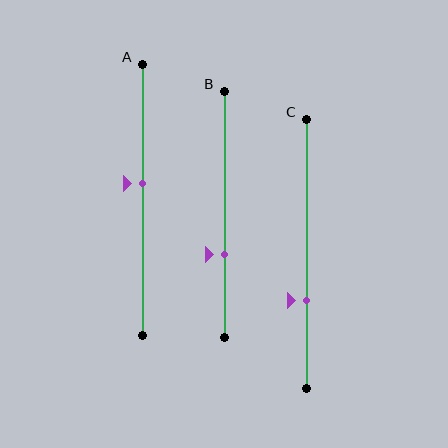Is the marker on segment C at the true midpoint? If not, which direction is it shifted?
No, the marker on segment C is shifted downward by about 17% of the segment length.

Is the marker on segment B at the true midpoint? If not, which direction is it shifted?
No, the marker on segment B is shifted downward by about 16% of the segment length.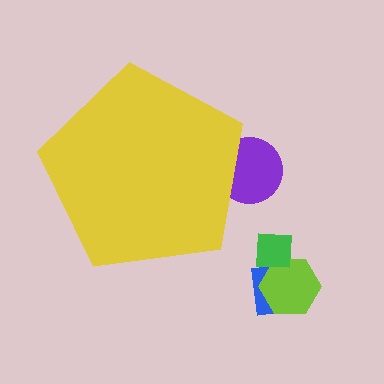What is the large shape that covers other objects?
A yellow pentagon.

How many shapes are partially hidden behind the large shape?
1 shape is partially hidden.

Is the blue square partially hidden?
No, the blue square is fully visible.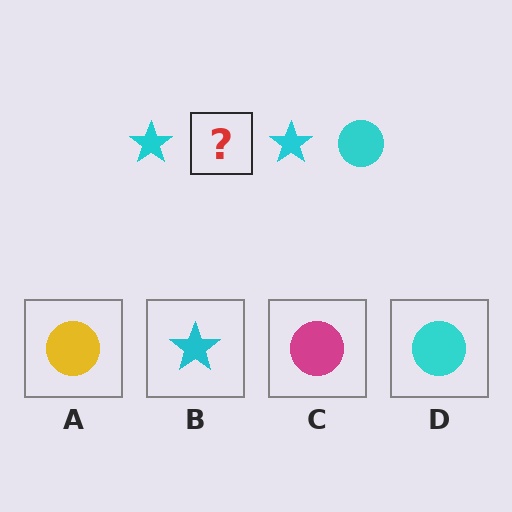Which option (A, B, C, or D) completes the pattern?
D.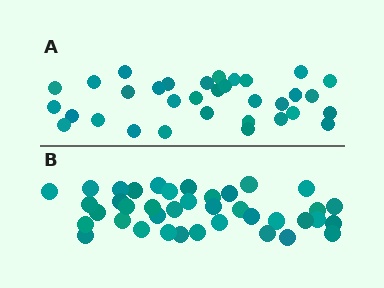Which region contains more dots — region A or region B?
Region B (the bottom region) has more dots.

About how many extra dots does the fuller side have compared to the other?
Region B has about 6 more dots than region A.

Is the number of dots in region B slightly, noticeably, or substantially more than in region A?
Region B has only slightly more — the two regions are fairly close. The ratio is roughly 1.2 to 1.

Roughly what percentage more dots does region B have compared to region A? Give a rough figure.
About 20% more.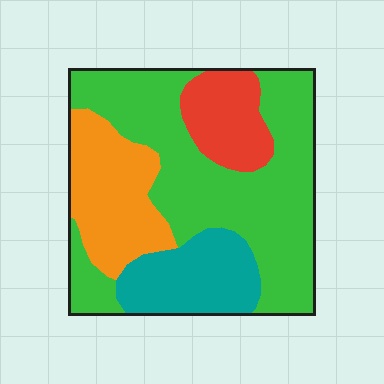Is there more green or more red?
Green.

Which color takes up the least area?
Red, at roughly 10%.